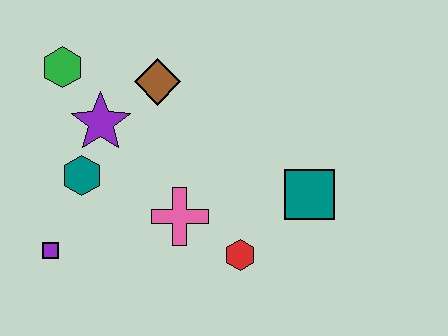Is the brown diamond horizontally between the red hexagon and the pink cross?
No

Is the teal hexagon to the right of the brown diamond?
No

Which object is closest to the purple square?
The teal hexagon is closest to the purple square.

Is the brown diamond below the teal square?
No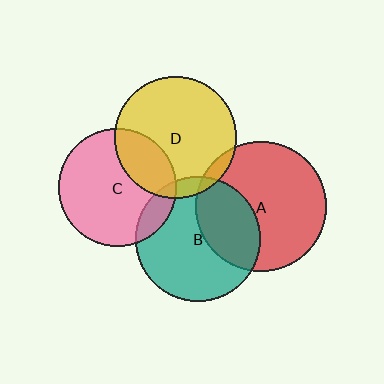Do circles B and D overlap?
Yes.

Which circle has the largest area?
Circle A (red).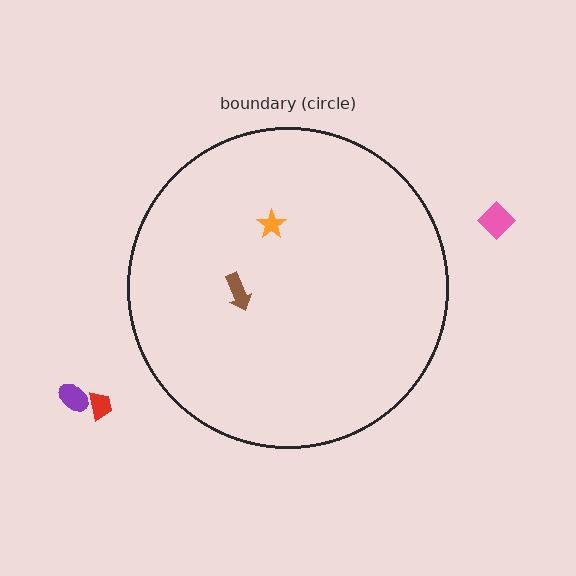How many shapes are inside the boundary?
2 inside, 3 outside.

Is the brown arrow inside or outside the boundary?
Inside.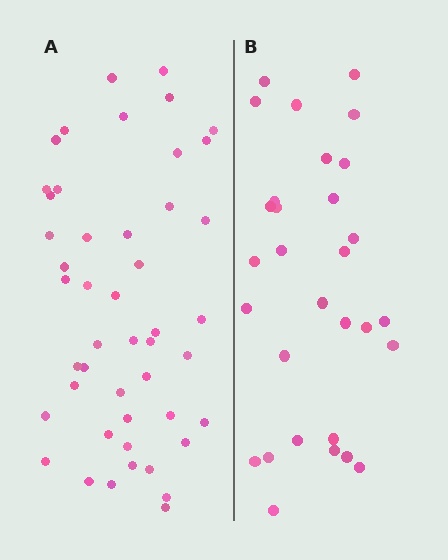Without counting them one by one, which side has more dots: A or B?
Region A (the left region) has more dots.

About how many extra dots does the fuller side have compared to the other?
Region A has approximately 15 more dots than region B.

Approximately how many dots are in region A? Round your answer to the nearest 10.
About 50 dots. (The exact count is 47, which rounds to 50.)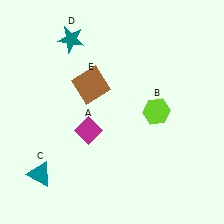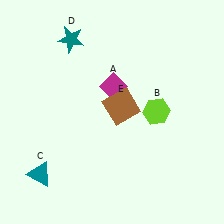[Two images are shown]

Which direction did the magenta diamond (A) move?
The magenta diamond (A) moved up.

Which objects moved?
The objects that moved are: the magenta diamond (A), the brown square (E).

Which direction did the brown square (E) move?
The brown square (E) moved right.